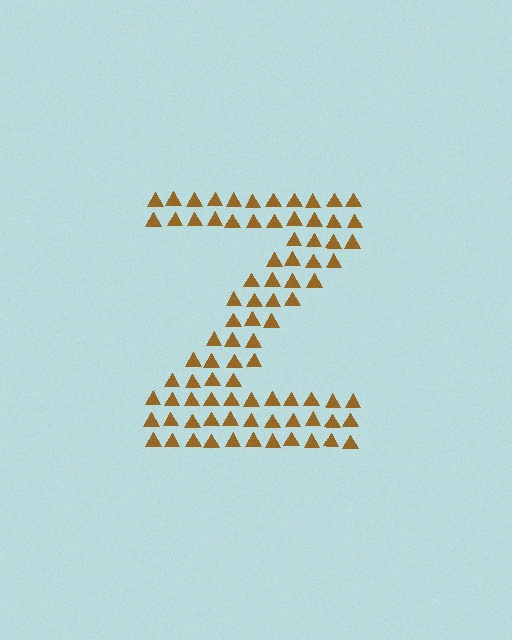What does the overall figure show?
The overall figure shows the letter Z.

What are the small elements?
The small elements are triangles.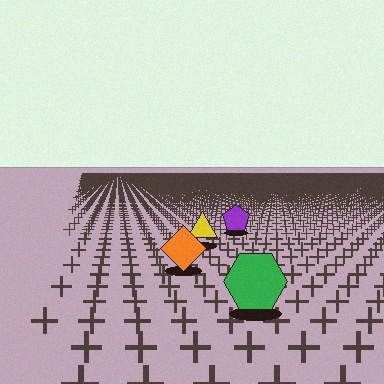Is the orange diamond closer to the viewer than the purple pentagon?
Yes. The orange diamond is closer — you can tell from the texture gradient: the ground texture is coarser near it.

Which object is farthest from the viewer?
The purple pentagon is farthest from the viewer. It appears smaller and the ground texture around it is denser.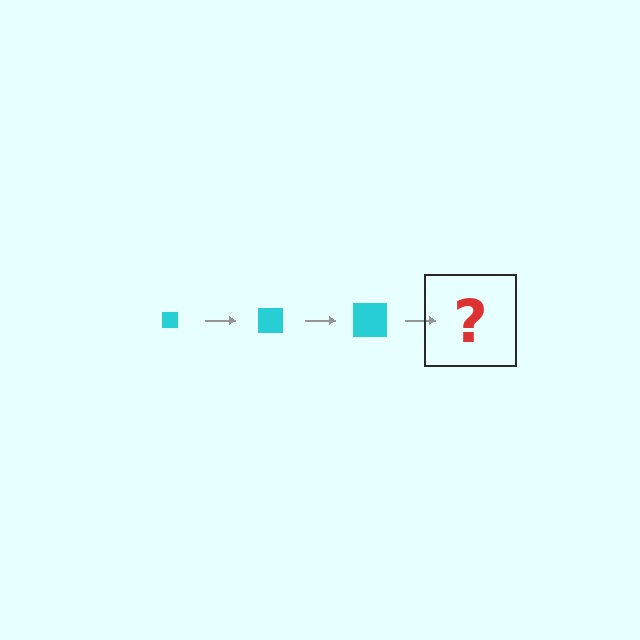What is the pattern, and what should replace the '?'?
The pattern is that the square gets progressively larger each step. The '?' should be a cyan square, larger than the previous one.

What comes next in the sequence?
The next element should be a cyan square, larger than the previous one.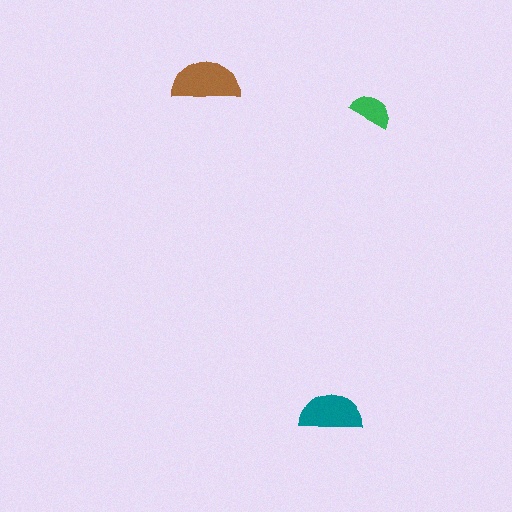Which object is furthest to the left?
The brown semicircle is leftmost.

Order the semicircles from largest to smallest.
the brown one, the teal one, the green one.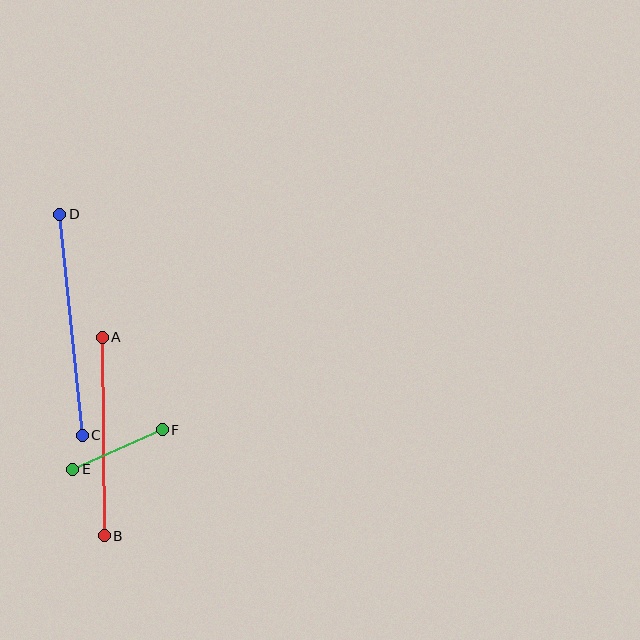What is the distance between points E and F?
The distance is approximately 98 pixels.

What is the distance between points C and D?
The distance is approximately 222 pixels.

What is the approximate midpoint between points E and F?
The midpoint is at approximately (117, 450) pixels.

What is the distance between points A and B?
The distance is approximately 199 pixels.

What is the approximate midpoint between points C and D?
The midpoint is at approximately (71, 325) pixels.